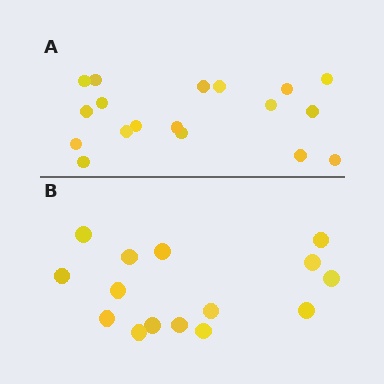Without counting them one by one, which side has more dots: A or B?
Region A (the top region) has more dots.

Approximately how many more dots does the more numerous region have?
Region A has just a few more — roughly 2 or 3 more dots than region B.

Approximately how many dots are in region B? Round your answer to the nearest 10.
About 20 dots. (The exact count is 15, which rounds to 20.)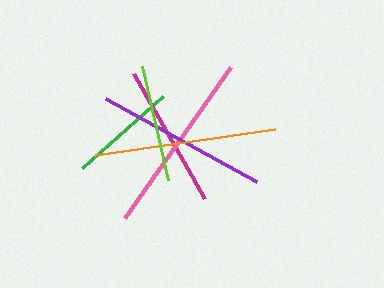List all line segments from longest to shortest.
From longest to shortest: pink, orange, purple, magenta, lime, green.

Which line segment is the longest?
The pink line is the longest at approximately 185 pixels.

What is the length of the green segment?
The green segment is approximately 108 pixels long.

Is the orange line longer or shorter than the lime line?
The orange line is longer than the lime line.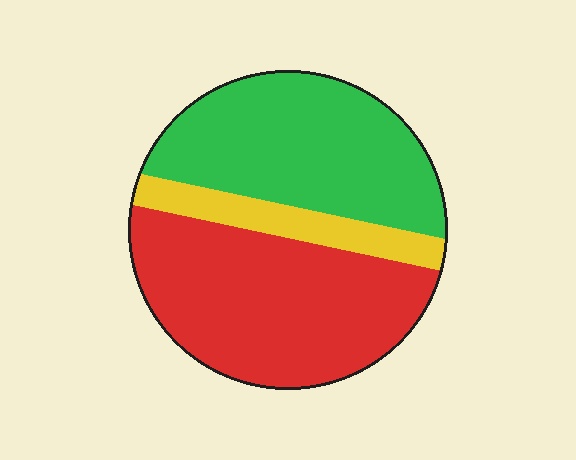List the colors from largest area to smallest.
From largest to smallest: red, green, yellow.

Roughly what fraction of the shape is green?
Green takes up between a third and a half of the shape.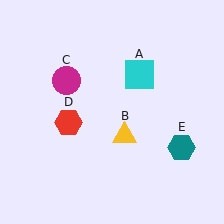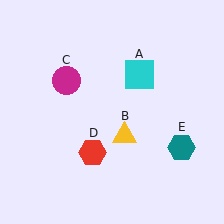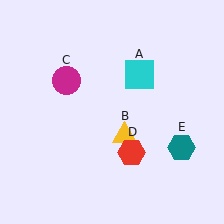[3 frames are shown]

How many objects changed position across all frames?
1 object changed position: red hexagon (object D).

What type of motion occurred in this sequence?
The red hexagon (object D) rotated counterclockwise around the center of the scene.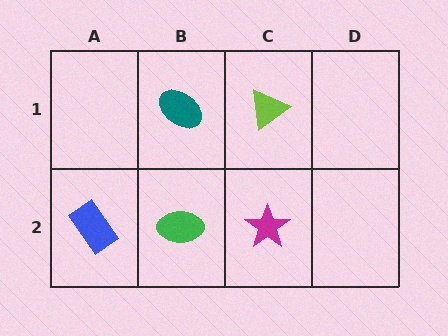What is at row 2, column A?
A blue rectangle.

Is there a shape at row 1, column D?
No, that cell is empty.